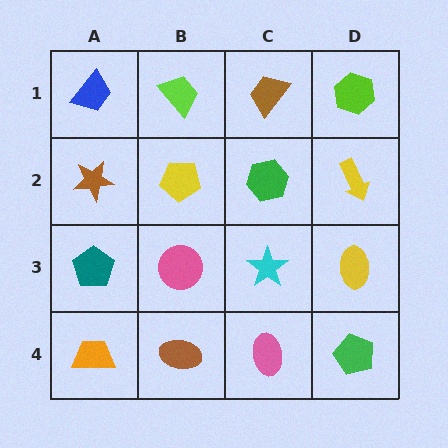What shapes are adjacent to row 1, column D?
A yellow arrow (row 2, column D), a brown trapezoid (row 1, column C).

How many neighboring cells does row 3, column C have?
4.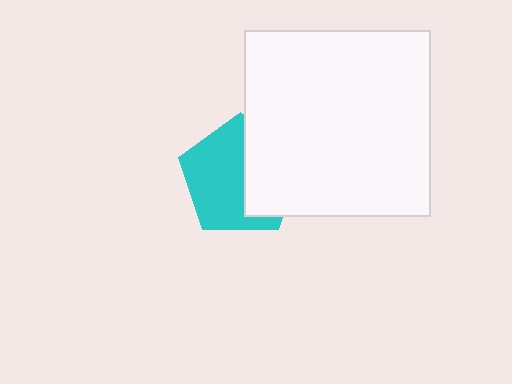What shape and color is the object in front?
The object in front is a white square.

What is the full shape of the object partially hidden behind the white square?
The partially hidden object is a cyan pentagon.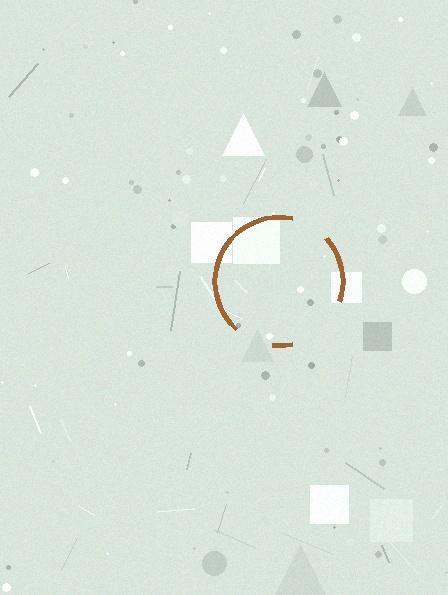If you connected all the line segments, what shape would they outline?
They would outline a circle.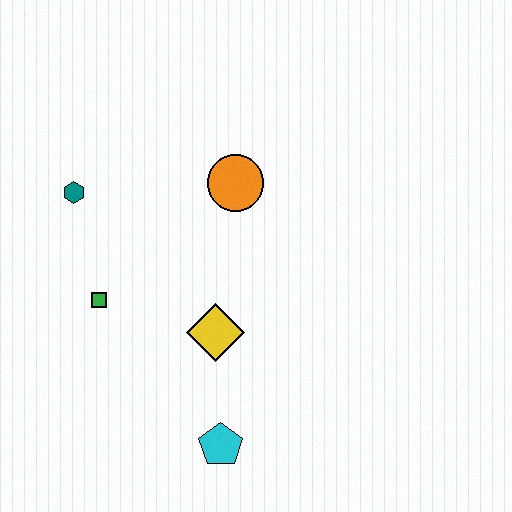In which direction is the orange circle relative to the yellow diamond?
The orange circle is above the yellow diamond.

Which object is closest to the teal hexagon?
The green square is closest to the teal hexagon.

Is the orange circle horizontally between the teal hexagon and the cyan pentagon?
No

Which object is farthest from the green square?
The cyan pentagon is farthest from the green square.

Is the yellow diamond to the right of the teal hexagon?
Yes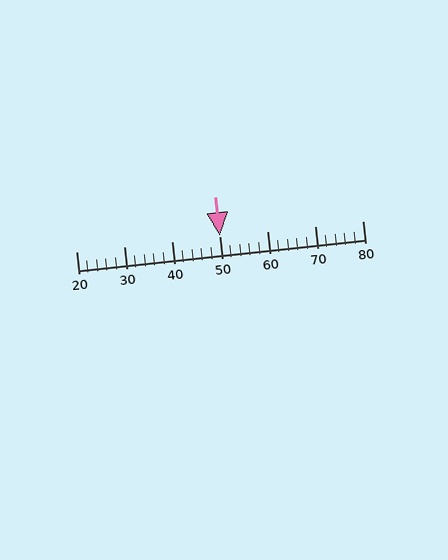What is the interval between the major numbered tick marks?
The major tick marks are spaced 10 units apart.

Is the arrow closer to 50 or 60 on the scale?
The arrow is closer to 50.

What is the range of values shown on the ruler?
The ruler shows values from 20 to 80.